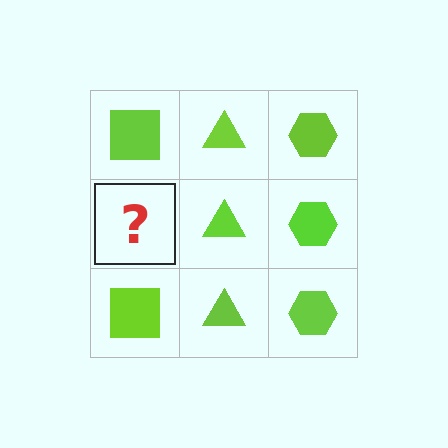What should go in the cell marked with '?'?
The missing cell should contain a lime square.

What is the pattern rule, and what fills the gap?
The rule is that each column has a consistent shape. The gap should be filled with a lime square.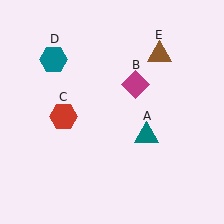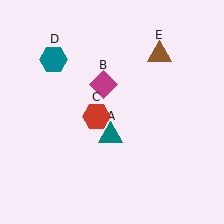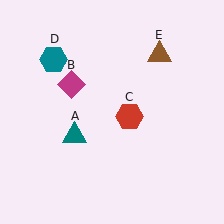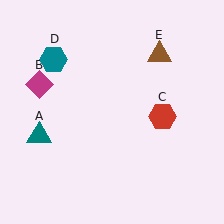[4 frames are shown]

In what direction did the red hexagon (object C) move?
The red hexagon (object C) moved right.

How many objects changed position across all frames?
3 objects changed position: teal triangle (object A), magenta diamond (object B), red hexagon (object C).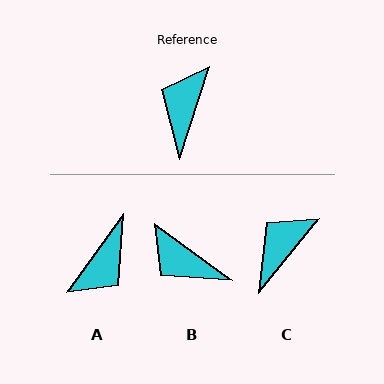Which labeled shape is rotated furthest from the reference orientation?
A, about 162 degrees away.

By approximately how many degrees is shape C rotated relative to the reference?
Approximately 21 degrees clockwise.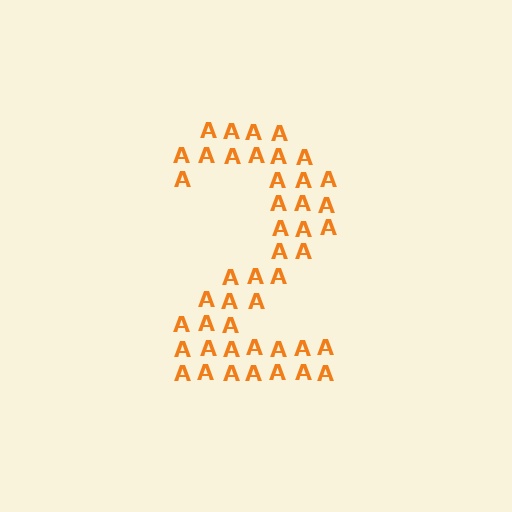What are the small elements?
The small elements are letter A's.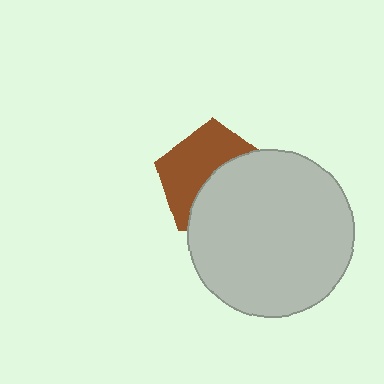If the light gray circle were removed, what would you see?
You would see the complete brown pentagon.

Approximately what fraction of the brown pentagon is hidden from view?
Roughly 50% of the brown pentagon is hidden behind the light gray circle.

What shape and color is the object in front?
The object in front is a light gray circle.